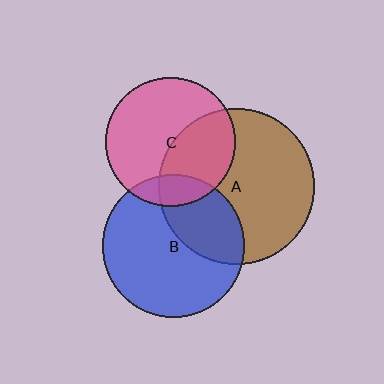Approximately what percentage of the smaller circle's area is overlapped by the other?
Approximately 15%.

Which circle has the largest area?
Circle A (brown).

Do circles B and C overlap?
Yes.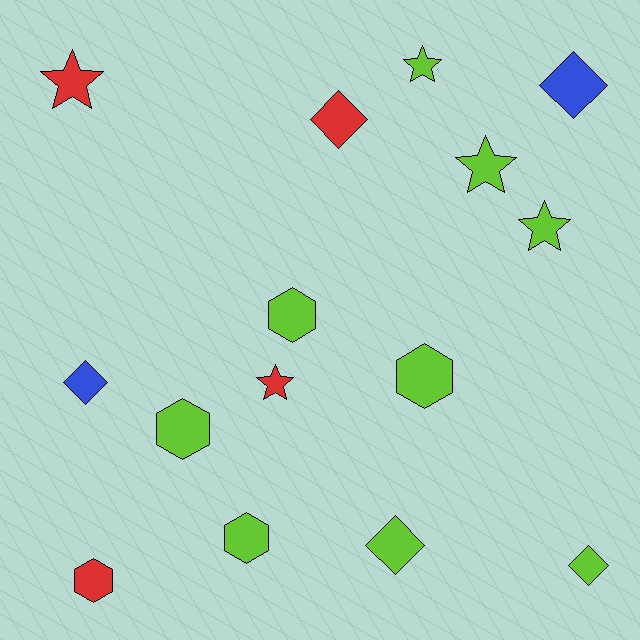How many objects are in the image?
There are 15 objects.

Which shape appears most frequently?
Hexagon, with 5 objects.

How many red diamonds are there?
There is 1 red diamond.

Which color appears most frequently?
Lime, with 9 objects.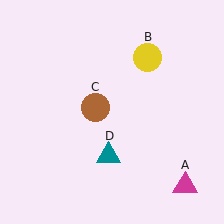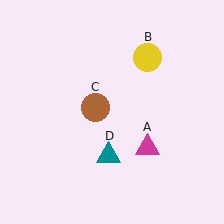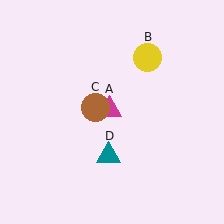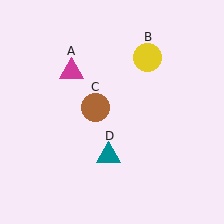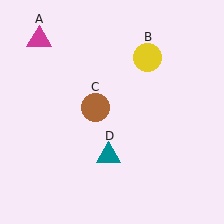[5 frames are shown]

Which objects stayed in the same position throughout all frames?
Yellow circle (object B) and brown circle (object C) and teal triangle (object D) remained stationary.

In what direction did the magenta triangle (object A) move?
The magenta triangle (object A) moved up and to the left.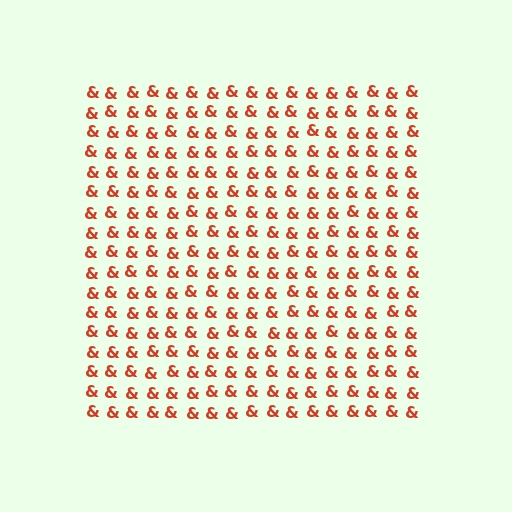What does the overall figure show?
The overall figure shows a square.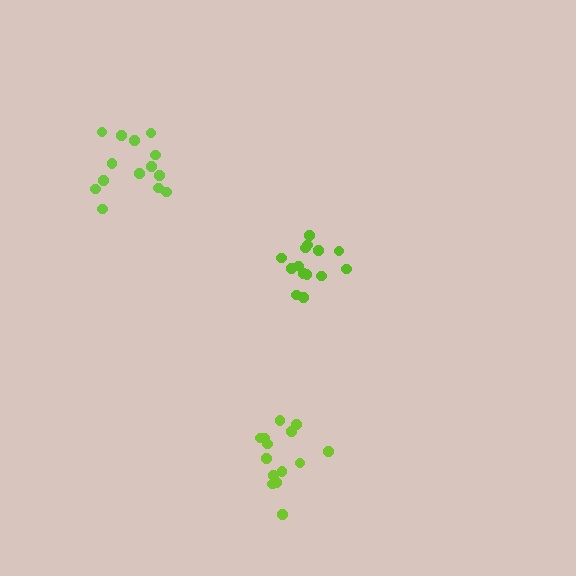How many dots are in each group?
Group 1: 14 dots, Group 2: 14 dots, Group 3: 14 dots (42 total).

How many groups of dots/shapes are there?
There are 3 groups.